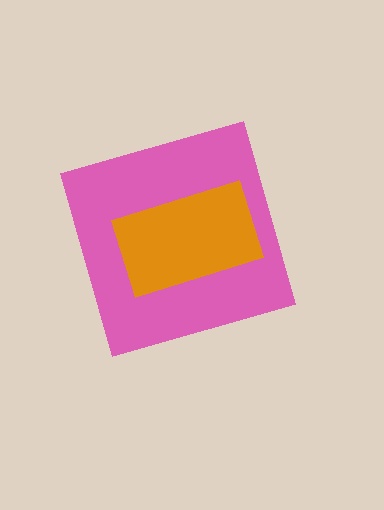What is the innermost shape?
The orange rectangle.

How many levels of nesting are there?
2.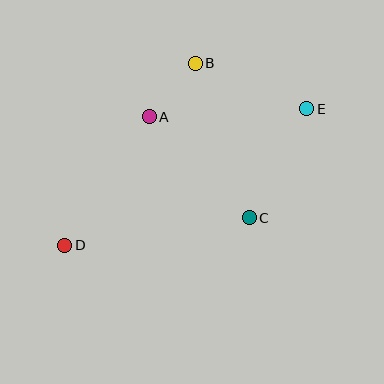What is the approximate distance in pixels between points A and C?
The distance between A and C is approximately 142 pixels.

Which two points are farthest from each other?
Points D and E are farthest from each other.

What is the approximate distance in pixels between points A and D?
The distance between A and D is approximately 154 pixels.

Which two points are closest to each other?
Points A and B are closest to each other.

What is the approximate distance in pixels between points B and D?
The distance between B and D is approximately 224 pixels.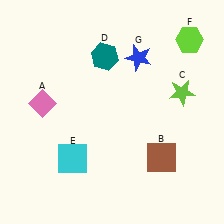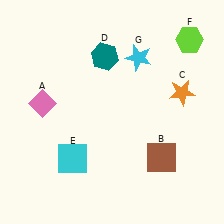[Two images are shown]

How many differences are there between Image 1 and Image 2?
There are 2 differences between the two images.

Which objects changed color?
C changed from lime to orange. G changed from blue to cyan.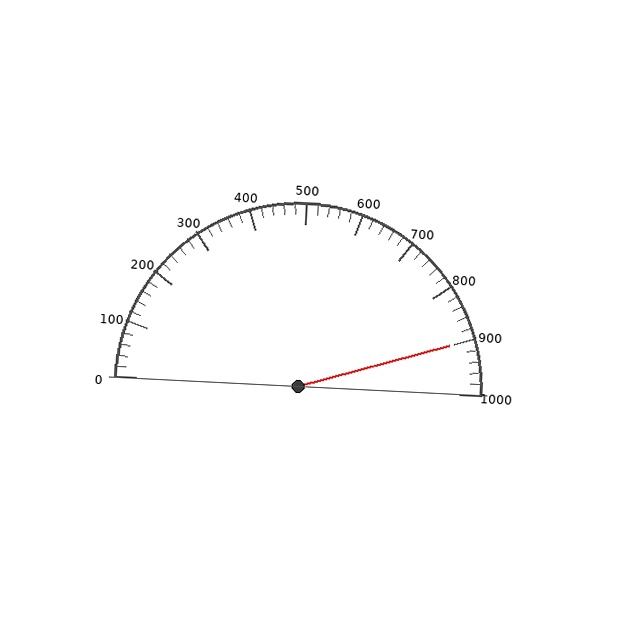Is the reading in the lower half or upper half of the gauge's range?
The reading is in the upper half of the range (0 to 1000).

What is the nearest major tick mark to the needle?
The nearest major tick mark is 900.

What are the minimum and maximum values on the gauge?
The gauge ranges from 0 to 1000.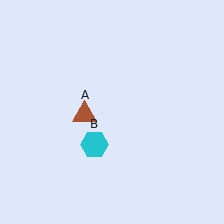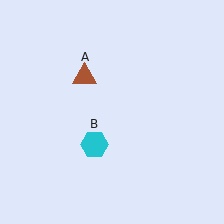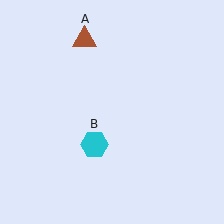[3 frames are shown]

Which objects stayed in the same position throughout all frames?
Cyan hexagon (object B) remained stationary.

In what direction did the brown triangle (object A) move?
The brown triangle (object A) moved up.